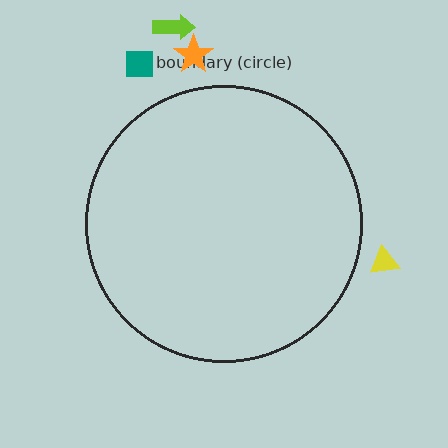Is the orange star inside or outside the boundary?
Outside.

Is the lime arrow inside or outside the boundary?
Outside.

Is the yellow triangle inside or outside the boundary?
Outside.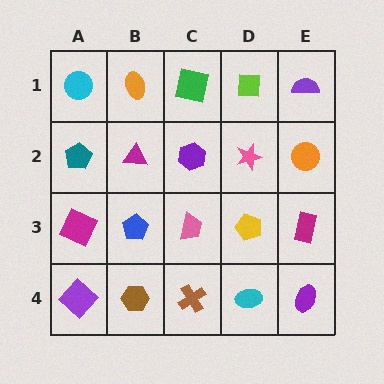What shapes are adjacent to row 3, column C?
A purple hexagon (row 2, column C), a brown cross (row 4, column C), a blue pentagon (row 3, column B), a yellow pentagon (row 3, column D).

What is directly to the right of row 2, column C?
A pink star.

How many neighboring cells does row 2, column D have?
4.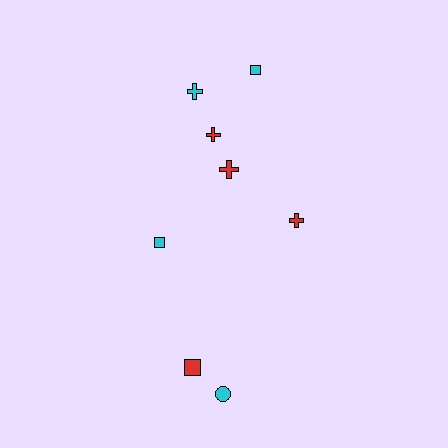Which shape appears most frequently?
Cross, with 4 objects.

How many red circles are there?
There are no red circles.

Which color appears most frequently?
Cyan, with 4 objects.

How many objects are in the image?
There are 8 objects.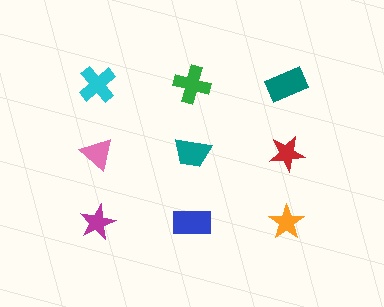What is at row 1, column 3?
A teal rectangle.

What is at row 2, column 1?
A pink triangle.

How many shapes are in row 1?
3 shapes.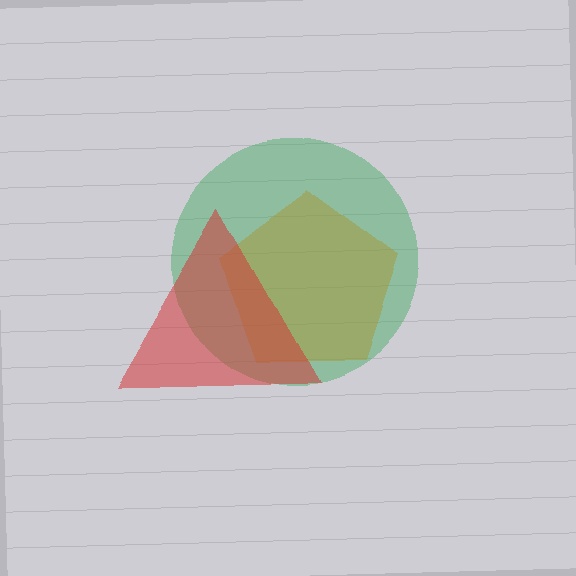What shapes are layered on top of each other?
The layered shapes are: an orange pentagon, a green circle, a red triangle.